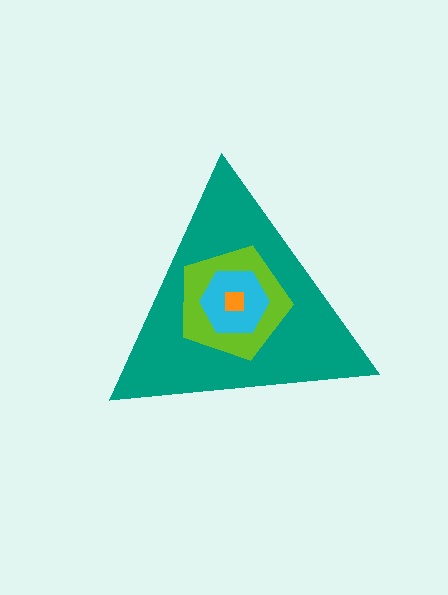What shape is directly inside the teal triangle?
The lime pentagon.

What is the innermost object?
The orange square.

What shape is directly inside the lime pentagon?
The cyan hexagon.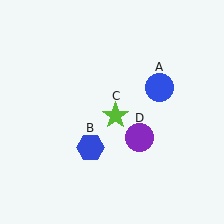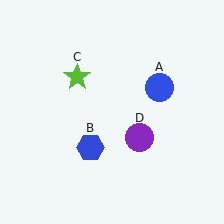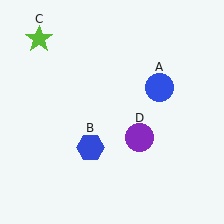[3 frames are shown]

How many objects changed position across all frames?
1 object changed position: lime star (object C).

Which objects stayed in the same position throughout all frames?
Blue circle (object A) and blue hexagon (object B) and purple circle (object D) remained stationary.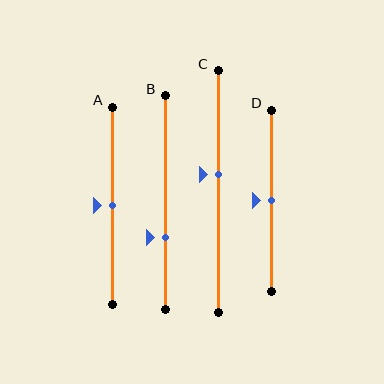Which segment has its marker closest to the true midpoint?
Segment A has its marker closest to the true midpoint.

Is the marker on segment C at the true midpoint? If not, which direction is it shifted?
No, the marker on segment C is shifted upward by about 7% of the segment length.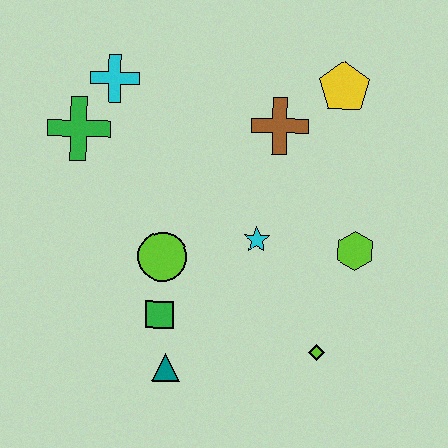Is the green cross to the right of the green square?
No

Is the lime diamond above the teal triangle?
Yes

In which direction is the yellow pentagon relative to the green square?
The yellow pentagon is above the green square.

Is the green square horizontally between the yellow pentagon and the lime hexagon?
No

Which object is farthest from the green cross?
The lime diamond is farthest from the green cross.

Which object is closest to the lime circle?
The green square is closest to the lime circle.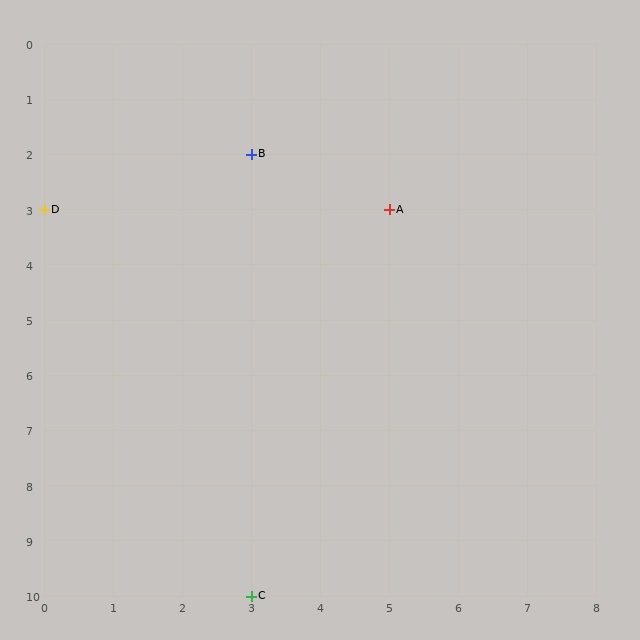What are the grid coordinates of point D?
Point D is at grid coordinates (0, 3).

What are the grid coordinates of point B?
Point B is at grid coordinates (3, 2).